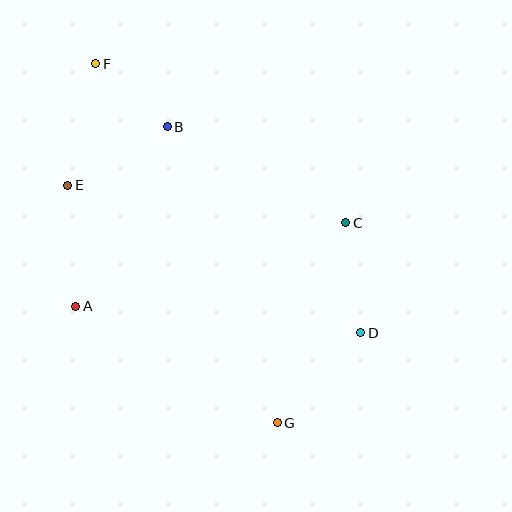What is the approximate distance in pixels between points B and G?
The distance between B and G is approximately 316 pixels.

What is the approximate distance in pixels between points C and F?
The distance between C and F is approximately 297 pixels.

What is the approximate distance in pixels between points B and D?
The distance between B and D is approximately 283 pixels.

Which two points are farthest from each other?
Points F and G are farthest from each other.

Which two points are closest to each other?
Points B and F are closest to each other.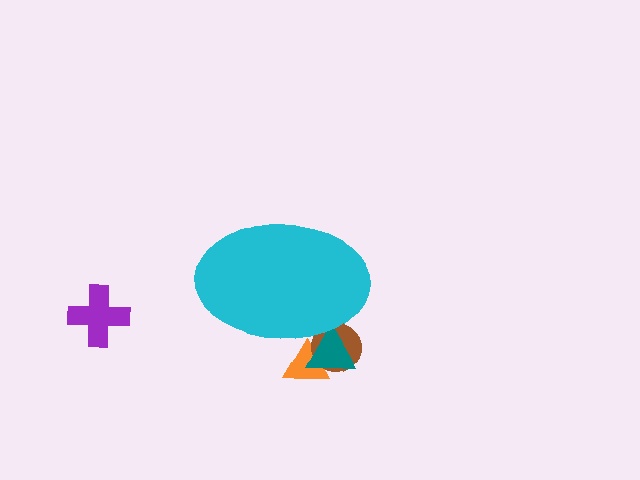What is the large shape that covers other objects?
A cyan ellipse.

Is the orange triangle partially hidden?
Yes, the orange triangle is partially hidden behind the cyan ellipse.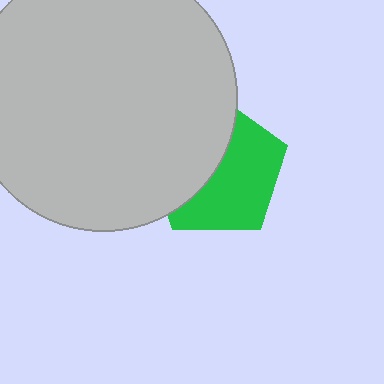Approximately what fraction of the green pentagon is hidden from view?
Roughly 46% of the green pentagon is hidden behind the light gray circle.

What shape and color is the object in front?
The object in front is a light gray circle.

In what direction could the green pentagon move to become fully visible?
The green pentagon could move right. That would shift it out from behind the light gray circle entirely.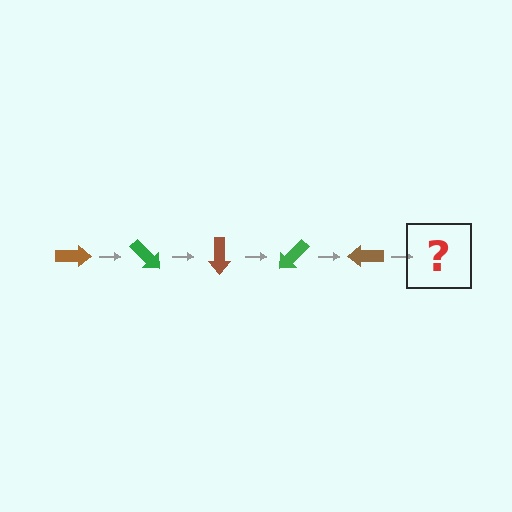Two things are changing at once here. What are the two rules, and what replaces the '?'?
The two rules are that it rotates 45 degrees each step and the color cycles through brown and green. The '?' should be a green arrow, rotated 225 degrees from the start.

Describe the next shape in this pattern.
It should be a green arrow, rotated 225 degrees from the start.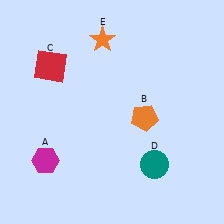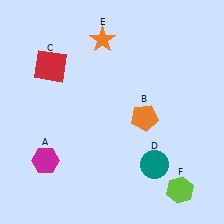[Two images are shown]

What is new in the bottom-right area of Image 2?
A lime hexagon (F) was added in the bottom-right area of Image 2.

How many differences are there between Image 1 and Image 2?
There is 1 difference between the two images.